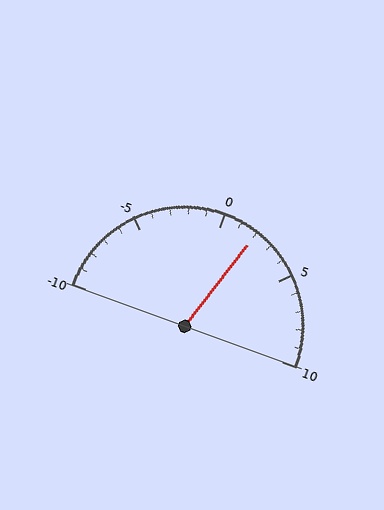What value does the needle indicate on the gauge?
The needle indicates approximately 2.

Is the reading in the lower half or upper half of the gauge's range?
The reading is in the upper half of the range (-10 to 10).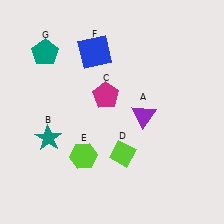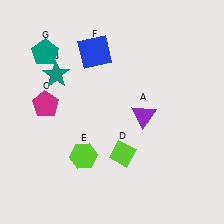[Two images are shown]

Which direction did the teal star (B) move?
The teal star (B) moved up.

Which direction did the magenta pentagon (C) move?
The magenta pentagon (C) moved left.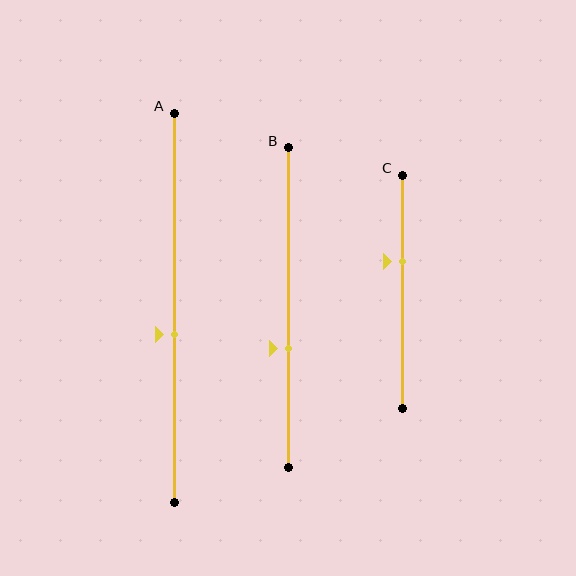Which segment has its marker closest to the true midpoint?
Segment A has its marker closest to the true midpoint.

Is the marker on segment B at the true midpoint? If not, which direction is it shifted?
No, the marker on segment B is shifted downward by about 13% of the segment length.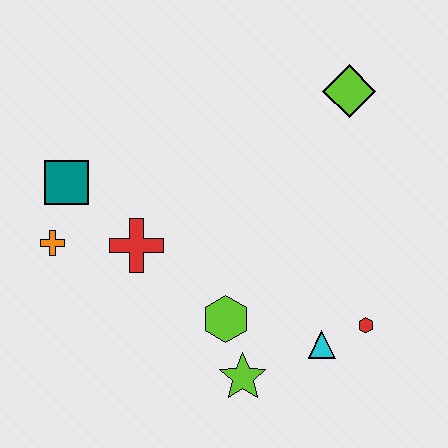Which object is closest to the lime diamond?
The red hexagon is closest to the lime diamond.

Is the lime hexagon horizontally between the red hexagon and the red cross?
Yes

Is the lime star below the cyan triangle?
Yes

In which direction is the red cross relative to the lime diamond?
The red cross is to the left of the lime diamond.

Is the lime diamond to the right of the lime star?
Yes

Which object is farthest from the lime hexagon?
The lime diamond is farthest from the lime hexagon.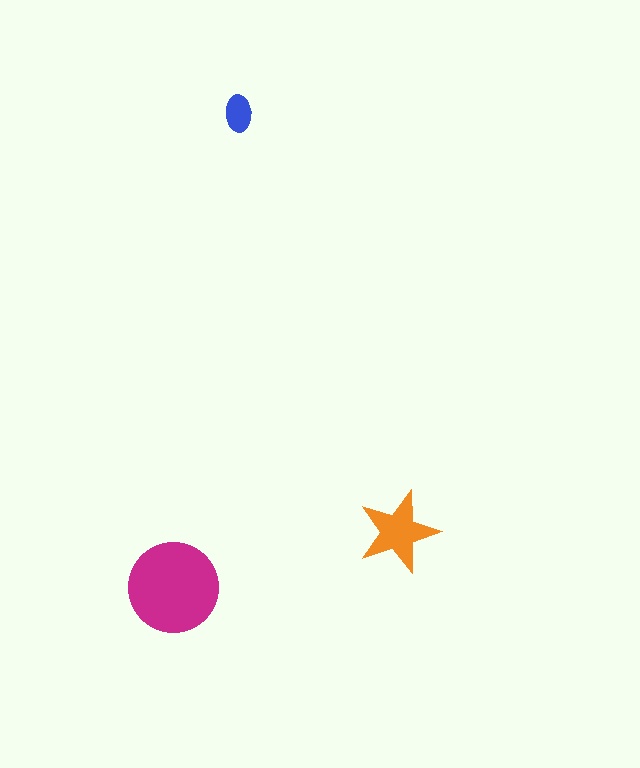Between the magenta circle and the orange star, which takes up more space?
The magenta circle.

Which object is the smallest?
The blue ellipse.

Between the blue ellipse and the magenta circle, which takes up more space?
The magenta circle.